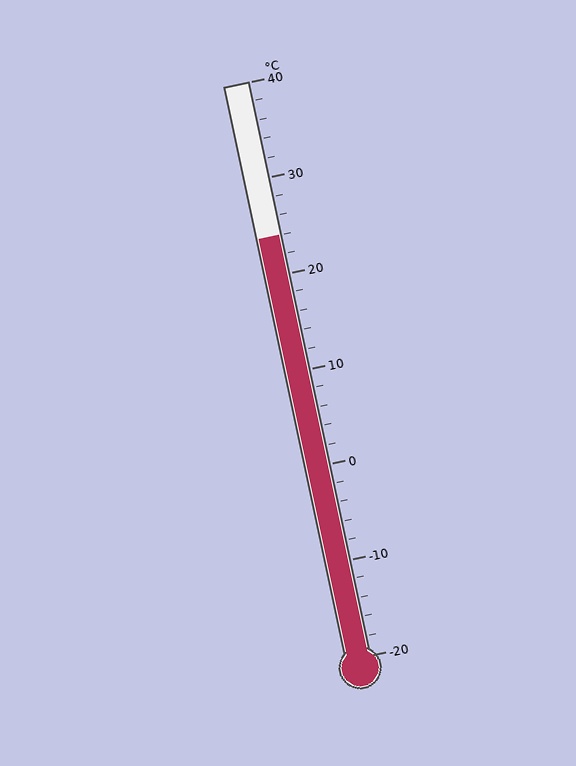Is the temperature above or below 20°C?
The temperature is above 20°C.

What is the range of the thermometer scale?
The thermometer scale ranges from -20°C to 40°C.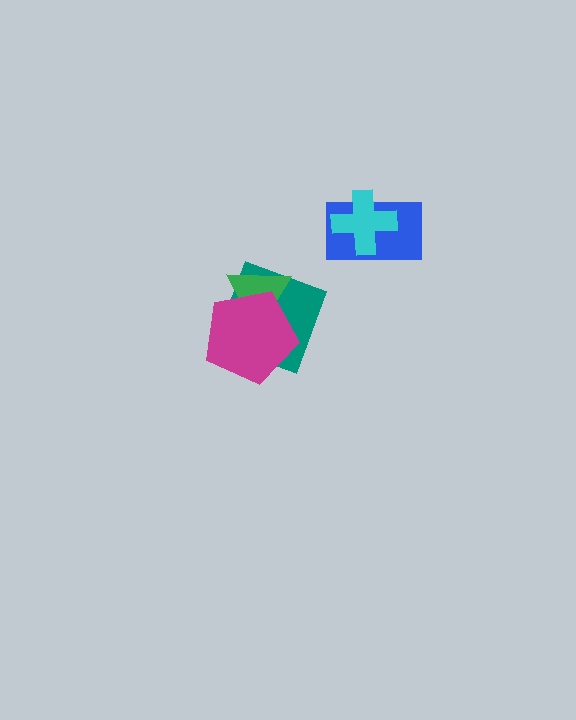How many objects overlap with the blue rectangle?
1 object overlaps with the blue rectangle.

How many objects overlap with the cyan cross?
1 object overlaps with the cyan cross.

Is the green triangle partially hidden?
Yes, it is partially covered by another shape.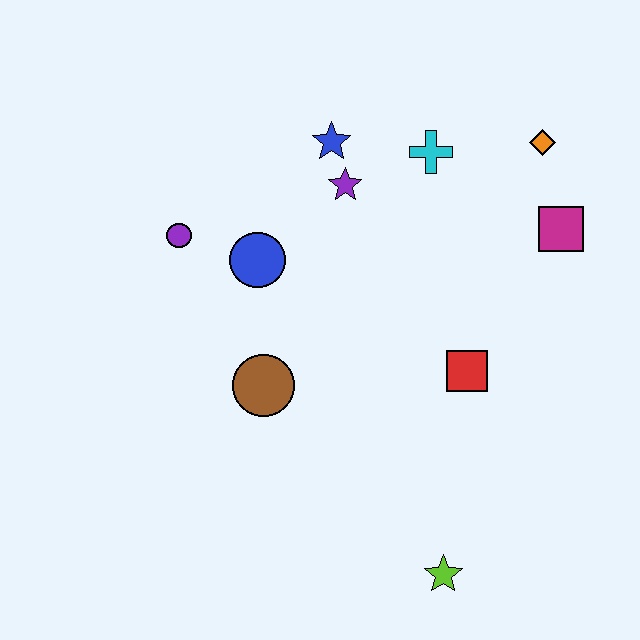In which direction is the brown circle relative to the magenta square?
The brown circle is to the left of the magenta square.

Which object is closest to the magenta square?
The orange diamond is closest to the magenta square.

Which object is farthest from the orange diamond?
The lime star is farthest from the orange diamond.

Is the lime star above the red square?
No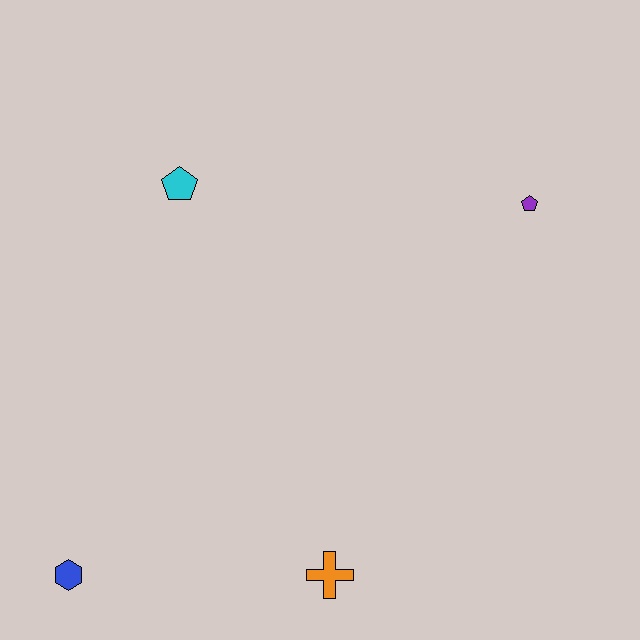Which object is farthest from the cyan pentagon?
The orange cross is farthest from the cyan pentagon.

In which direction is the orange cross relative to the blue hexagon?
The orange cross is to the right of the blue hexagon.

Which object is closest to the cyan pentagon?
The purple pentagon is closest to the cyan pentagon.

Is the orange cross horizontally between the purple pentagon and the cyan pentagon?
Yes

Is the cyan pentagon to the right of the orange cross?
No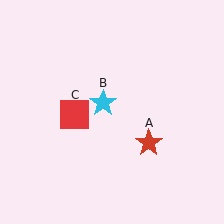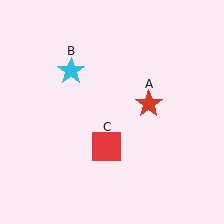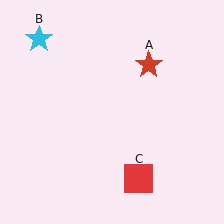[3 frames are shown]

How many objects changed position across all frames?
3 objects changed position: red star (object A), cyan star (object B), red square (object C).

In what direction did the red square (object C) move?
The red square (object C) moved down and to the right.